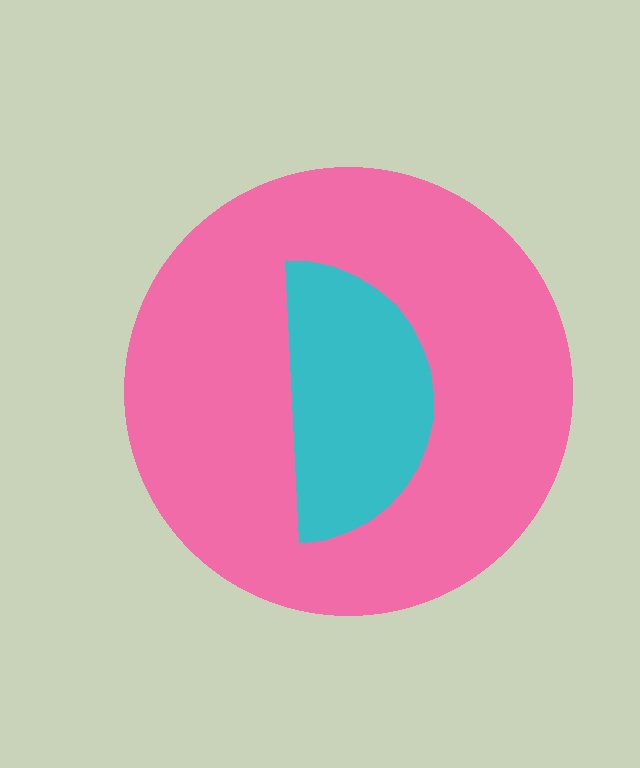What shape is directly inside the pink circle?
The cyan semicircle.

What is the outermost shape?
The pink circle.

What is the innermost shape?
The cyan semicircle.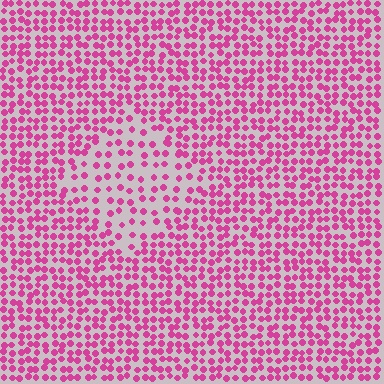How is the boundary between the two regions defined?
The boundary is defined by a change in element density (approximately 1.9x ratio). All elements are the same color, size, and shape.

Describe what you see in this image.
The image contains small magenta elements arranged at two different densities. A diamond-shaped region is visible where the elements are less densely packed than the surrounding area.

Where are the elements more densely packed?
The elements are more densely packed outside the diamond boundary.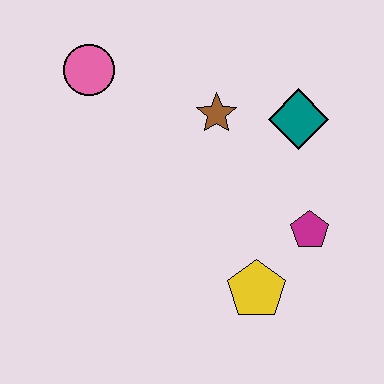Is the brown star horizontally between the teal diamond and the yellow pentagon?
No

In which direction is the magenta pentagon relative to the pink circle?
The magenta pentagon is to the right of the pink circle.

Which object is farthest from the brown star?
The yellow pentagon is farthest from the brown star.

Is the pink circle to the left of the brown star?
Yes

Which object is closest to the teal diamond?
The brown star is closest to the teal diamond.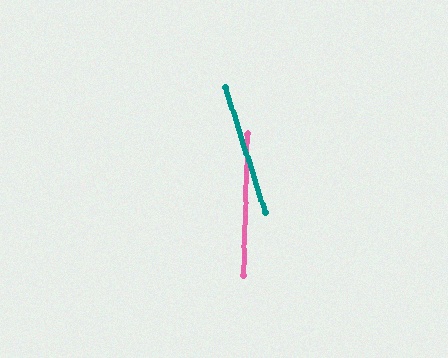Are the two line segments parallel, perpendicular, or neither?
Neither parallel nor perpendicular — they differ by about 19°.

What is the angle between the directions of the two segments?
Approximately 19 degrees.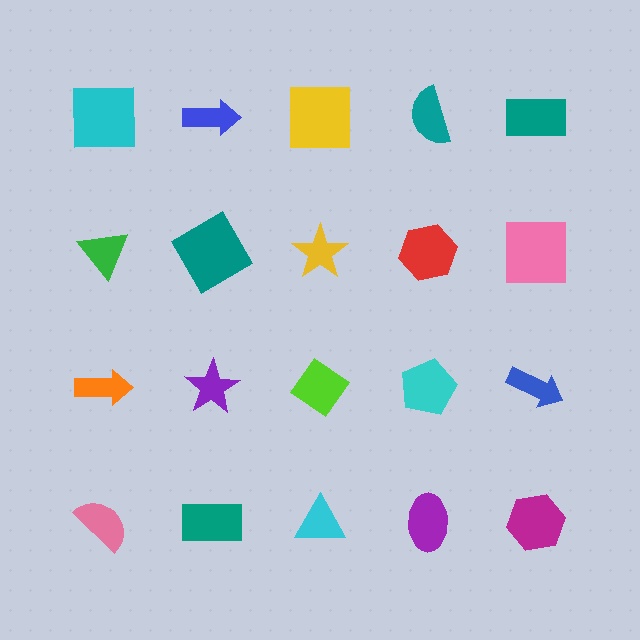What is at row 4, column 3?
A cyan triangle.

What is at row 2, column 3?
A yellow star.